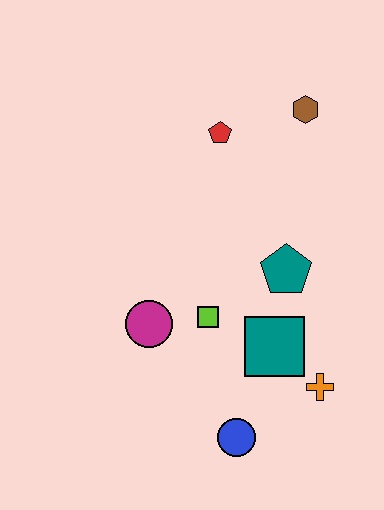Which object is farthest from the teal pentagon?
The blue circle is farthest from the teal pentagon.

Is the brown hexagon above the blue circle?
Yes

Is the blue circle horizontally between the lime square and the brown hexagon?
Yes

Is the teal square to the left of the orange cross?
Yes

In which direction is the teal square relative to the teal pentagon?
The teal square is below the teal pentagon.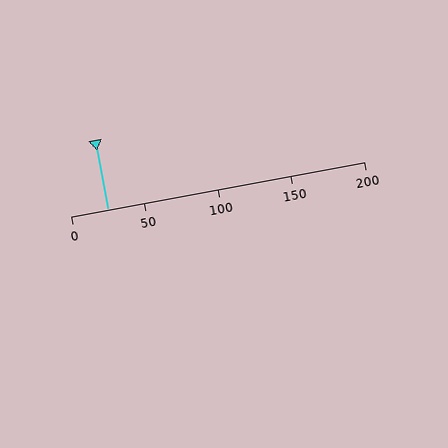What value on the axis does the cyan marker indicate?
The marker indicates approximately 25.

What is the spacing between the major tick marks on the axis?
The major ticks are spaced 50 apart.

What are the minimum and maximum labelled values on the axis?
The axis runs from 0 to 200.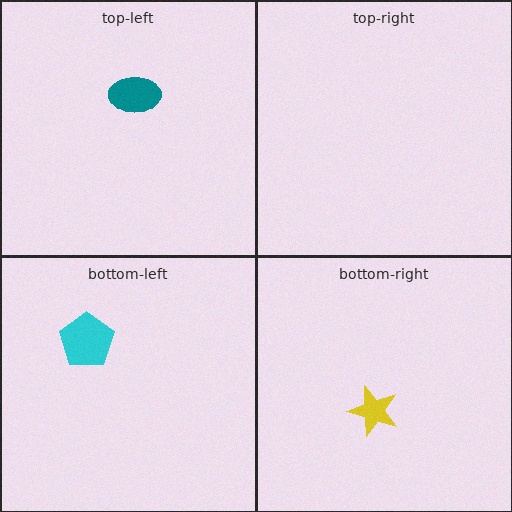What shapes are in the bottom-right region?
The yellow star.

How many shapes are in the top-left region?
1.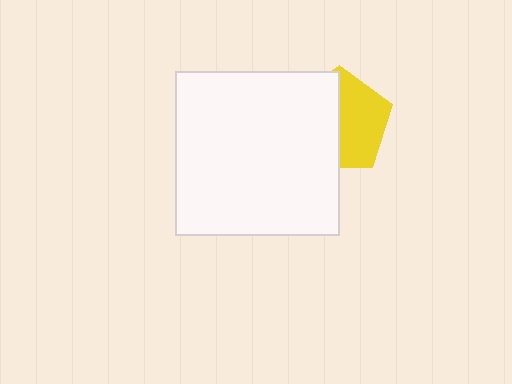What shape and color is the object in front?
The object in front is a white square.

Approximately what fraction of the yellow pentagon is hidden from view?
Roughly 50% of the yellow pentagon is hidden behind the white square.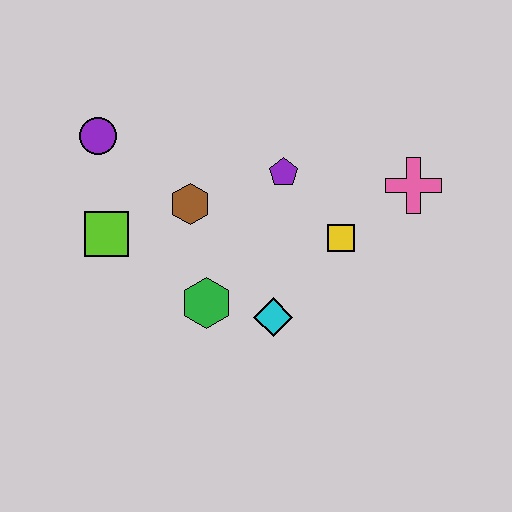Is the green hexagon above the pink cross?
No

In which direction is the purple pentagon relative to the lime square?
The purple pentagon is to the right of the lime square.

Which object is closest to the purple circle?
The lime square is closest to the purple circle.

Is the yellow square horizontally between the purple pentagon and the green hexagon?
No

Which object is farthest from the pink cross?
The purple circle is farthest from the pink cross.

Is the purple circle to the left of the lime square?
Yes